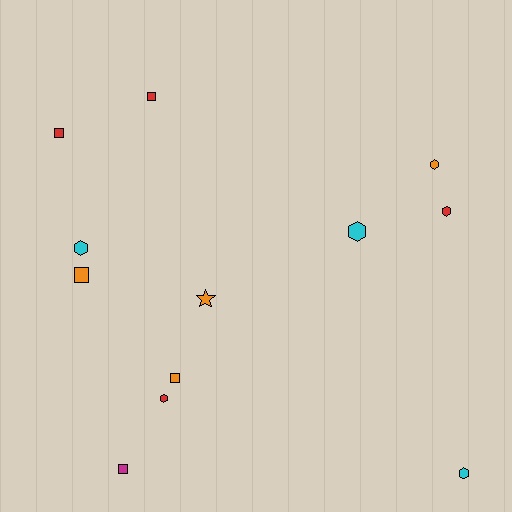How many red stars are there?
There are no red stars.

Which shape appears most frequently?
Hexagon, with 6 objects.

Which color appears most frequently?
Orange, with 4 objects.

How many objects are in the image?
There are 12 objects.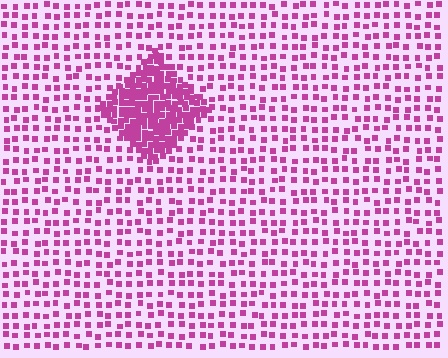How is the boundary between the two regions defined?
The boundary is defined by a change in element density (approximately 3.1x ratio). All elements are the same color, size, and shape.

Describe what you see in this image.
The image contains small magenta elements arranged at two different densities. A diamond-shaped region is visible where the elements are more densely packed than the surrounding area.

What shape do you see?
I see a diamond.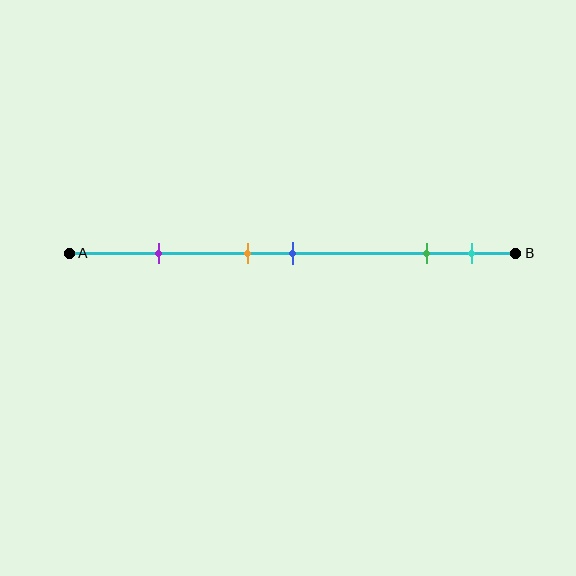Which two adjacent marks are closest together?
The orange and blue marks are the closest adjacent pair.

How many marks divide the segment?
There are 5 marks dividing the segment.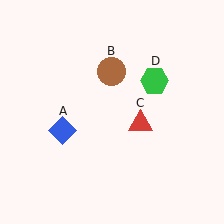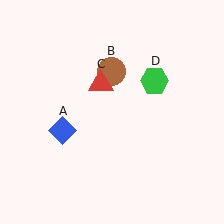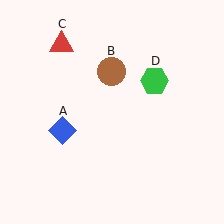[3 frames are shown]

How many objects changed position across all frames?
1 object changed position: red triangle (object C).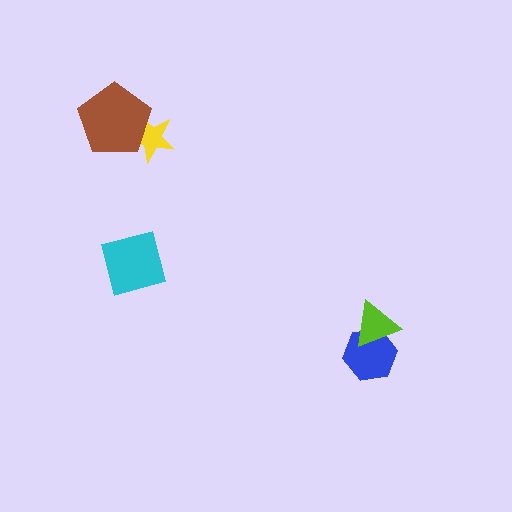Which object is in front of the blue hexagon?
The lime triangle is in front of the blue hexagon.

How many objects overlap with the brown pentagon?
1 object overlaps with the brown pentagon.